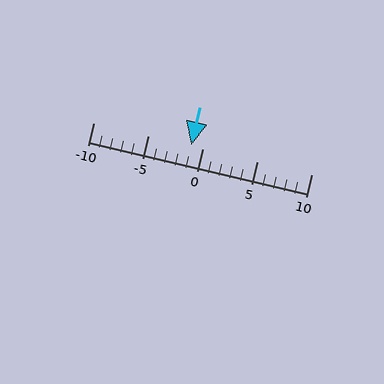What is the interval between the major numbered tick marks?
The major tick marks are spaced 5 units apart.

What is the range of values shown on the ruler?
The ruler shows values from -10 to 10.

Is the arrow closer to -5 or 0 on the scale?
The arrow is closer to 0.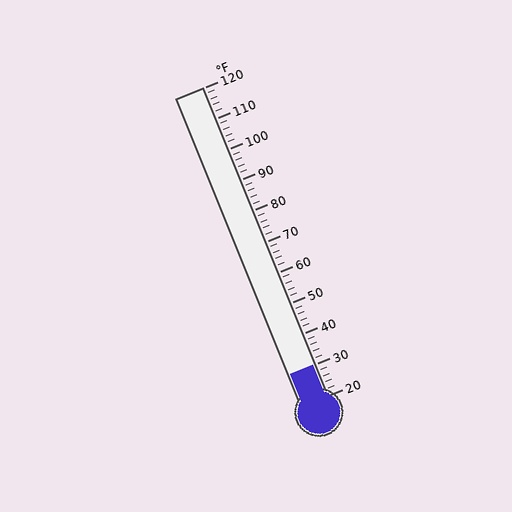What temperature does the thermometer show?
The thermometer shows approximately 30°F.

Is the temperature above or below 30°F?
The temperature is at 30°F.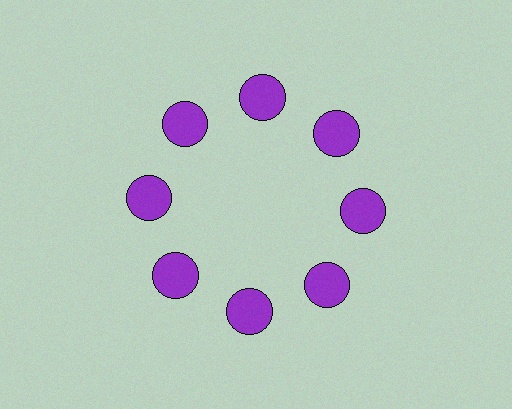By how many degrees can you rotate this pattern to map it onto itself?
The pattern maps onto itself every 45 degrees of rotation.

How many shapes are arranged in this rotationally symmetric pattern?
There are 8 shapes, arranged in 8 groups of 1.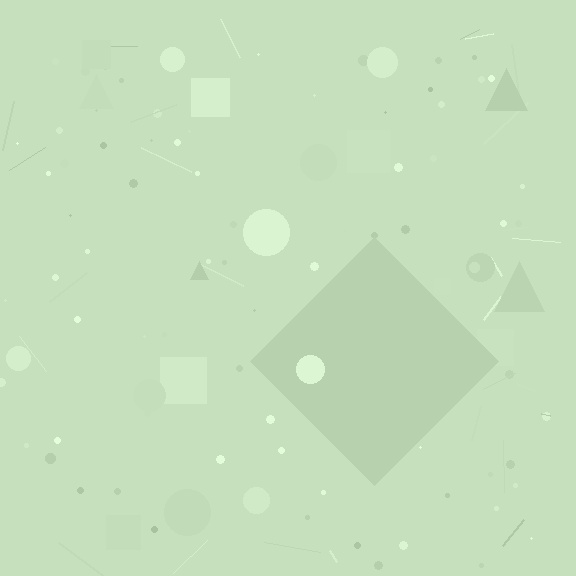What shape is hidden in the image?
A diamond is hidden in the image.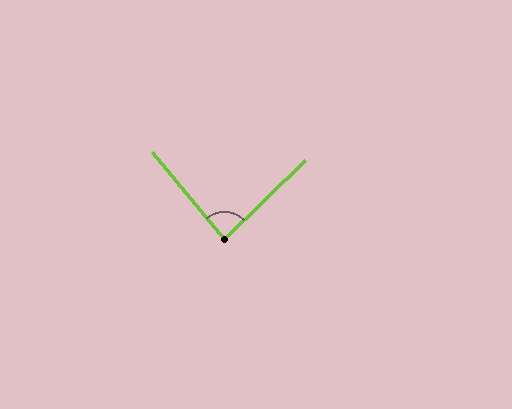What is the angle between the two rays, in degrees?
Approximately 85 degrees.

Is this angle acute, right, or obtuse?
It is approximately a right angle.